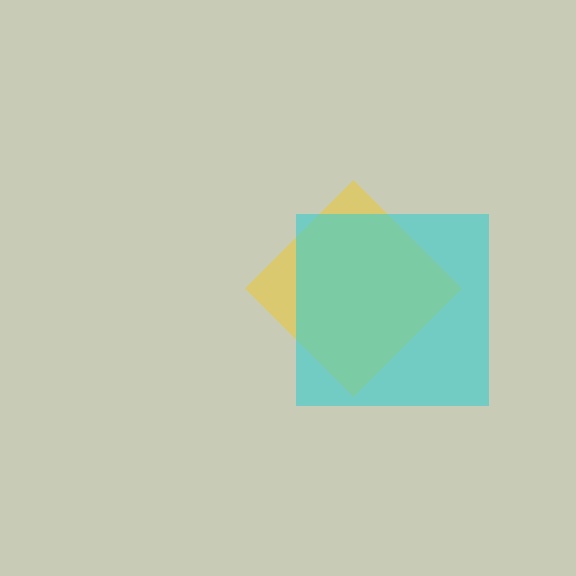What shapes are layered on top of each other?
The layered shapes are: a yellow diamond, a cyan square.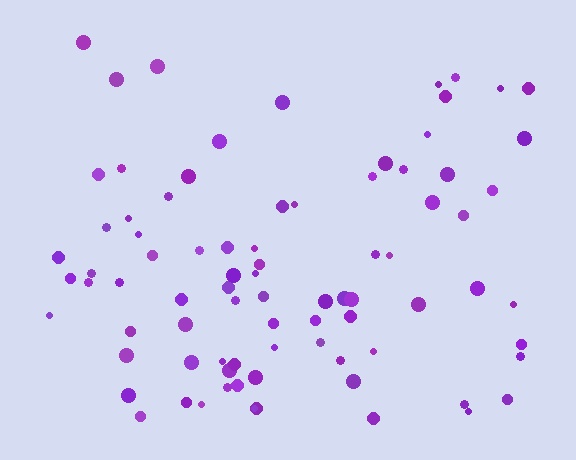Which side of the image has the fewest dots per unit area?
The top.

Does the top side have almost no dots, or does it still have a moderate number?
Still a moderate number, just noticeably fewer than the bottom.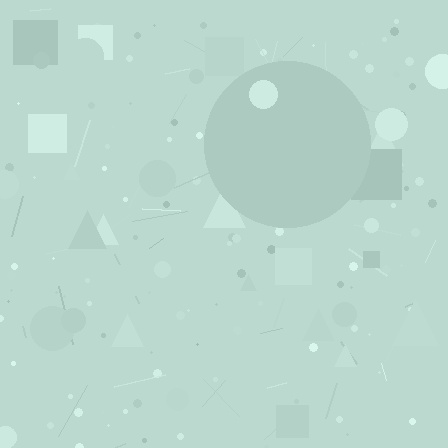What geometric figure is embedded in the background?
A circle is embedded in the background.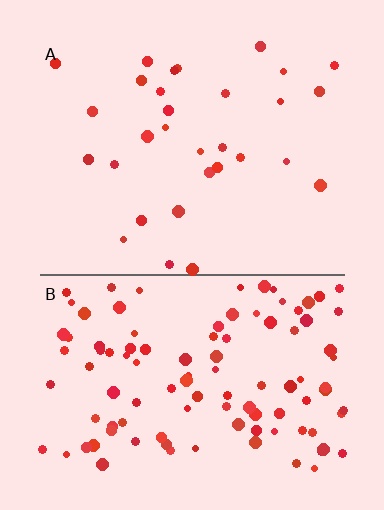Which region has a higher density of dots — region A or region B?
B (the bottom).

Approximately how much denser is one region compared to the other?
Approximately 3.5× — region B over region A.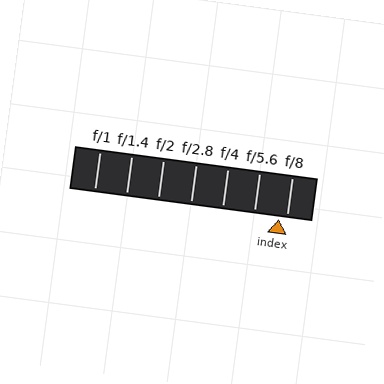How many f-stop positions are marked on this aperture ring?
There are 7 f-stop positions marked.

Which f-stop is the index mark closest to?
The index mark is closest to f/8.